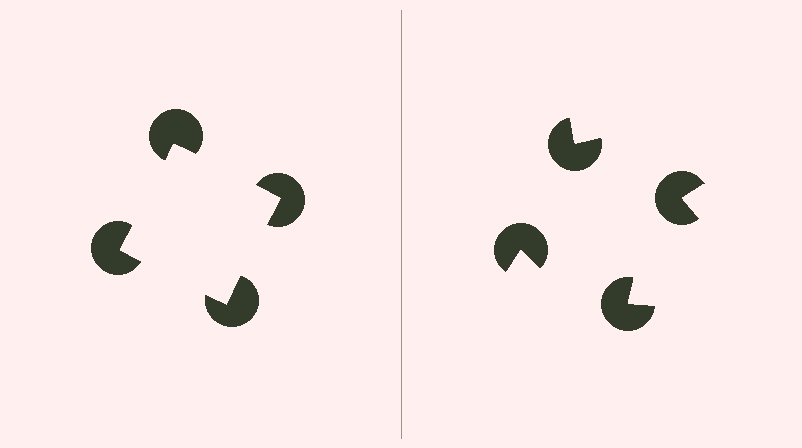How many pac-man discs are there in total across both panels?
8 — 4 on each side.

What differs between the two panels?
The pac-man discs are positioned identically on both sides; only the wedge orientations differ. On the left they align to a square; on the right they are misaligned.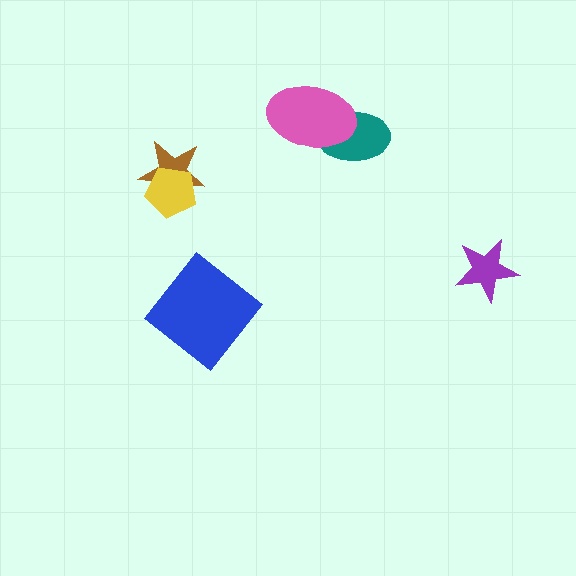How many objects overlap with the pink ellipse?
1 object overlaps with the pink ellipse.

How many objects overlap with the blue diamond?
0 objects overlap with the blue diamond.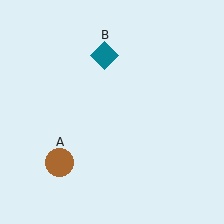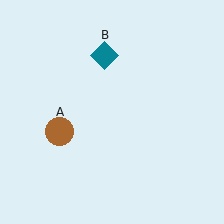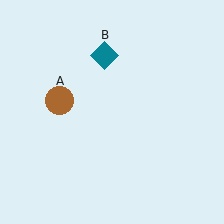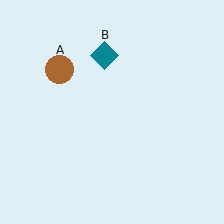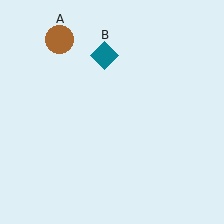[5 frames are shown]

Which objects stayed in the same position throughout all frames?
Teal diamond (object B) remained stationary.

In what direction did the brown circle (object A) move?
The brown circle (object A) moved up.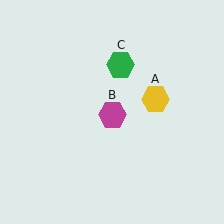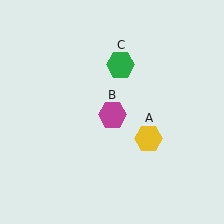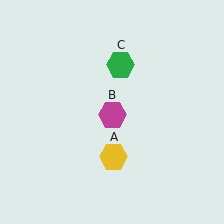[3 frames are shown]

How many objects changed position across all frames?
1 object changed position: yellow hexagon (object A).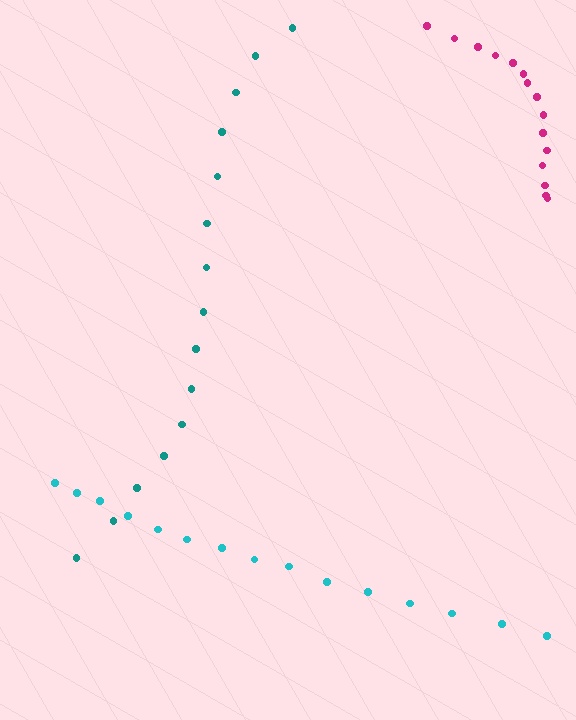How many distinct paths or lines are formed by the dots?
There are 3 distinct paths.